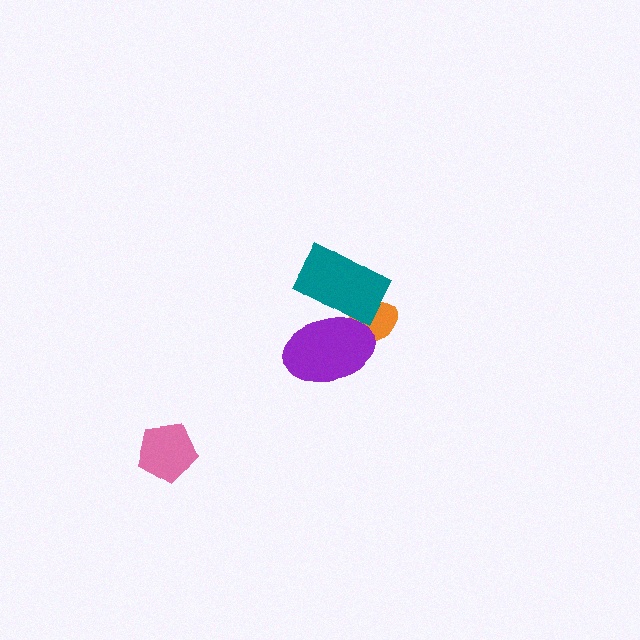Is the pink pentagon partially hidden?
No, no other shape covers it.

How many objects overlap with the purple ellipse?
2 objects overlap with the purple ellipse.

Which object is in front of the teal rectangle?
The purple ellipse is in front of the teal rectangle.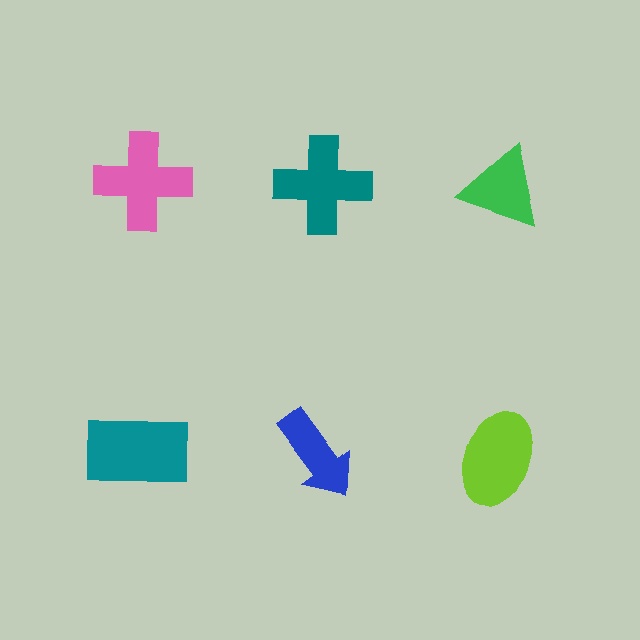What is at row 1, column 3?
A green triangle.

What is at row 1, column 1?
A pink cross.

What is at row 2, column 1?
A teal rectangle.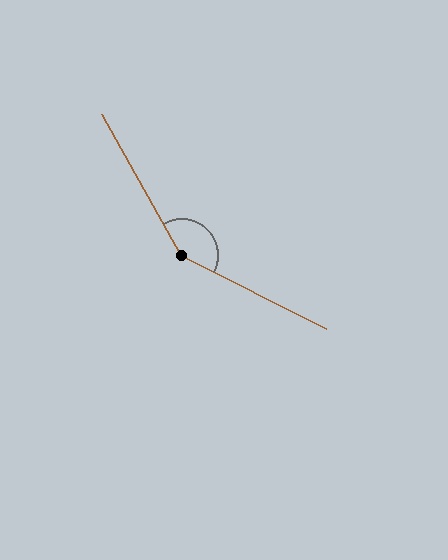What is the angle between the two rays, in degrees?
Approximately 146 degrees.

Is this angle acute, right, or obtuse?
It is obtuse.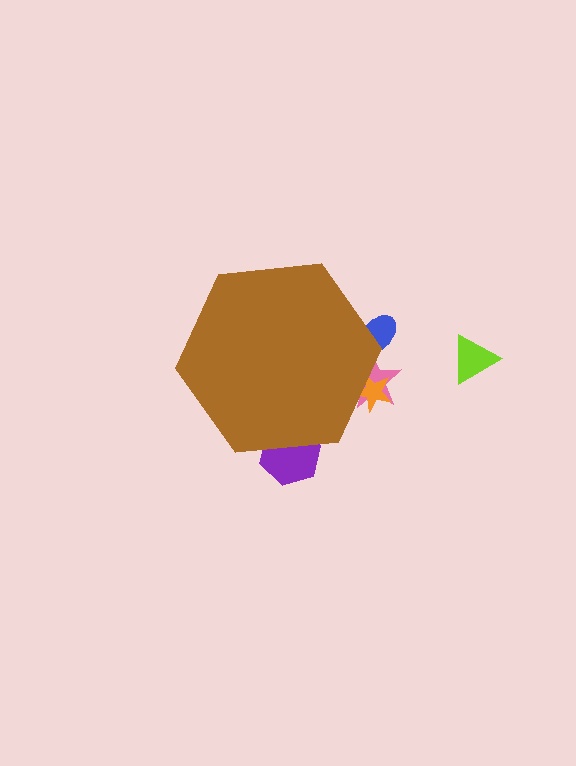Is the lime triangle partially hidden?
No, the lime triangle is fully visible.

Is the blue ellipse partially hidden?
Yes, the blue ellipse is partially hidden behind the brown hexagon.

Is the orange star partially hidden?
Yes, the orange star is partially hidden behind the brown hexagon.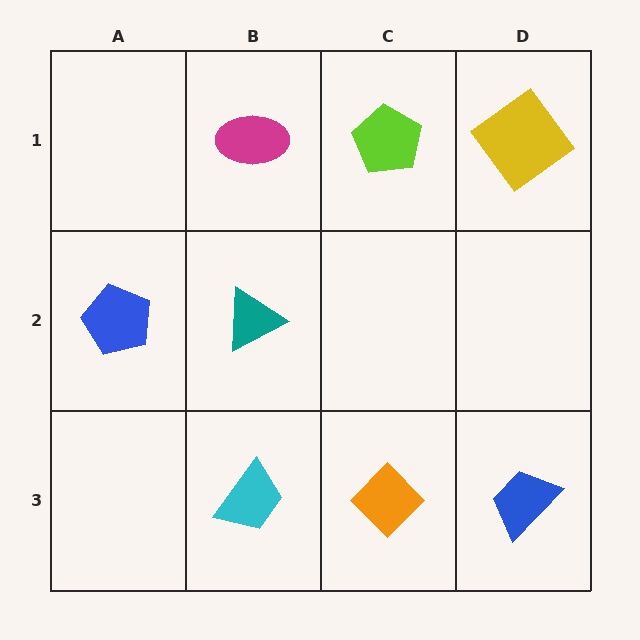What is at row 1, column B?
A magenta ellipse.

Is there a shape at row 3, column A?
No, that cell is empty.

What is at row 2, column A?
A blue pentagon.